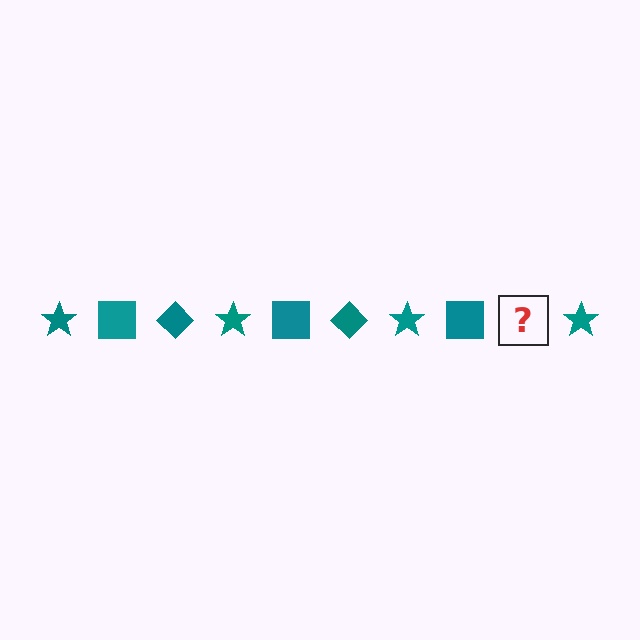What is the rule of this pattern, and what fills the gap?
The rule is that the pattern cycles through star, square, diamond shapes in teal. The gap should be filled with a teal diamond.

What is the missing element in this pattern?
The missing element is a teal diamond.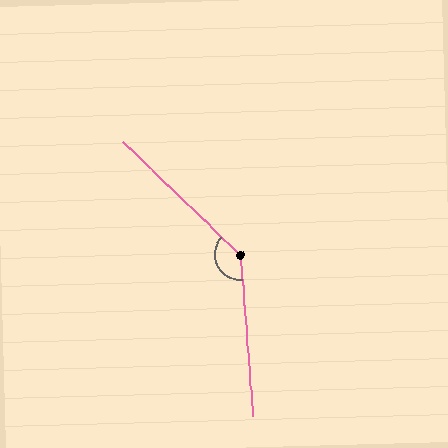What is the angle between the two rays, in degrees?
Approximately 138 degrees.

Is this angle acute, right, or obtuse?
It is obtuse.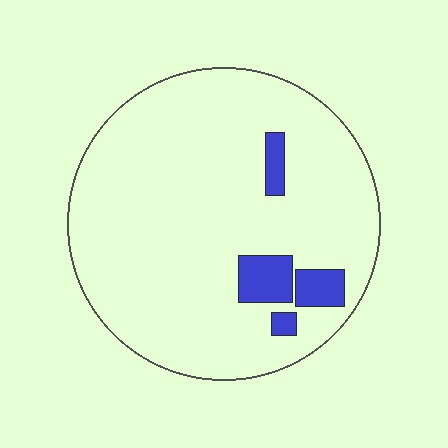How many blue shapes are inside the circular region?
4.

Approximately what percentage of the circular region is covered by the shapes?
Approximately 10%.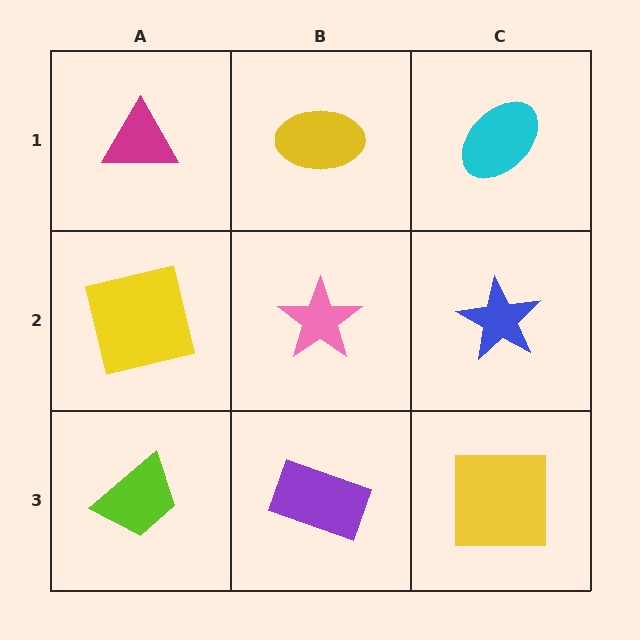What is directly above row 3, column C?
A blue star.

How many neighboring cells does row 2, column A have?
3.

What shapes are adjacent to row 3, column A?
A yellow square (row 2, column A), a purple rectangle (row 3, column B).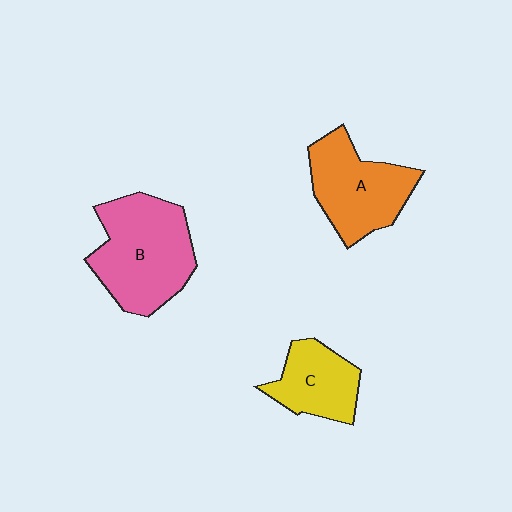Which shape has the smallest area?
Shape C (yellow).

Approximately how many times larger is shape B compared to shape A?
Approximately 1.2 times.